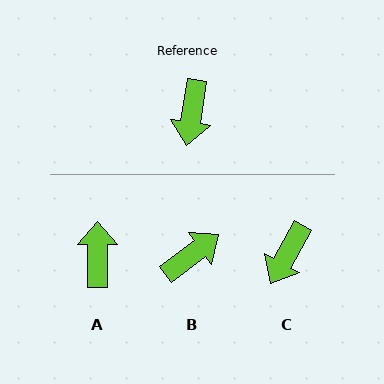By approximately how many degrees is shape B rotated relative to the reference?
Approximately 135 degrees counter-clockwise.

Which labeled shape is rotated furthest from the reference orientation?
A, about 171 degrees away.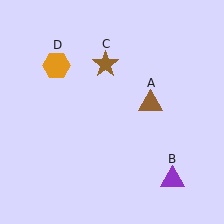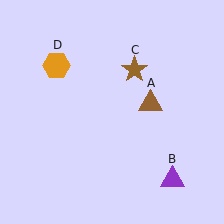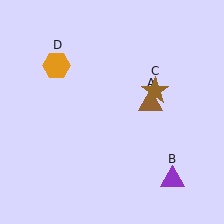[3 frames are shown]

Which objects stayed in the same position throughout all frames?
Brown triangle (object A) and purple triangle (object B) and orange hexagon (object D) remained stationary.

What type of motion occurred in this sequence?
The brown star (object C) rotated clockwise around the center of the scene.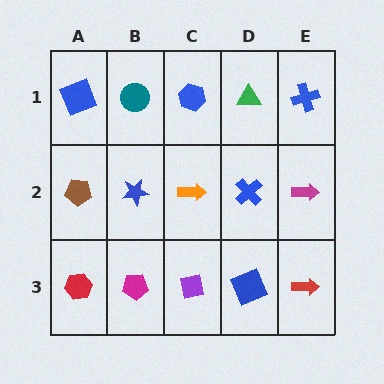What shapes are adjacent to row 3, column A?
A brown pentagon (row 2, column A), a magenta pentagon (row 3, column B).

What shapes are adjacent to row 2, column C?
A blue hexagon (row 1, column C), a purple square (row 3, column C), a blue star (row 2, column B), a blue cross (row 2, column D).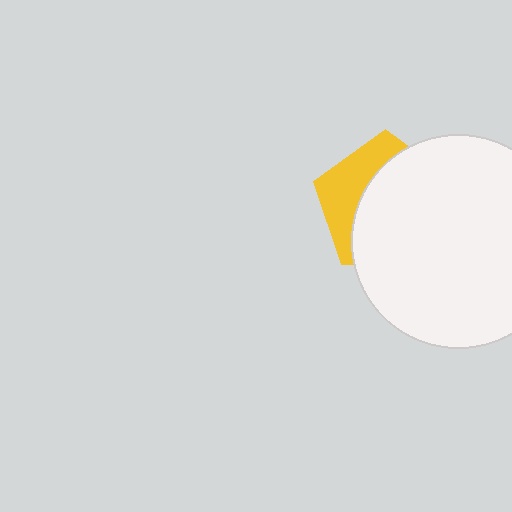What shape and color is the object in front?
The object in front is a white circle.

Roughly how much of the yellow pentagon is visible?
A small part of it is visible (roughly 33%).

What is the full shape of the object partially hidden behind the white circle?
The partially hidden object is a yellow pentagon.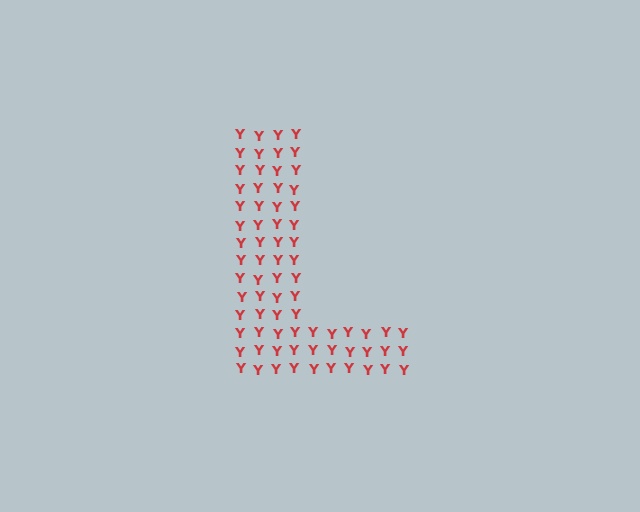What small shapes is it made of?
It is made of small letter Y's.